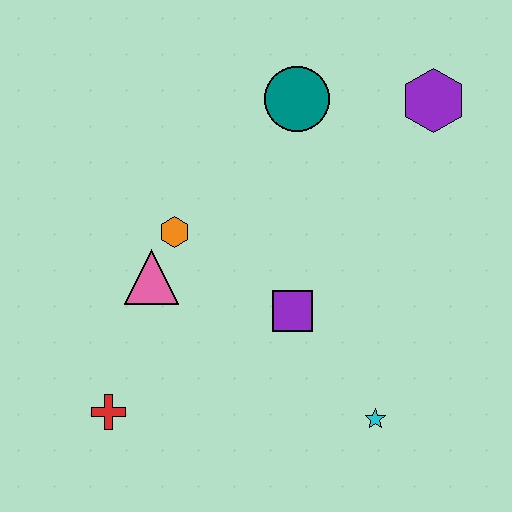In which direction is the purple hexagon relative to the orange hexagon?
The purple hexagon is to the right of the orange hexagon.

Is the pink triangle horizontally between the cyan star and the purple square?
No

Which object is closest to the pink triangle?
The orange hexagon is closest to the pink triangle.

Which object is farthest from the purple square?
The purple hexagon is farthest from the purple square.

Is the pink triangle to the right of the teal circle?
No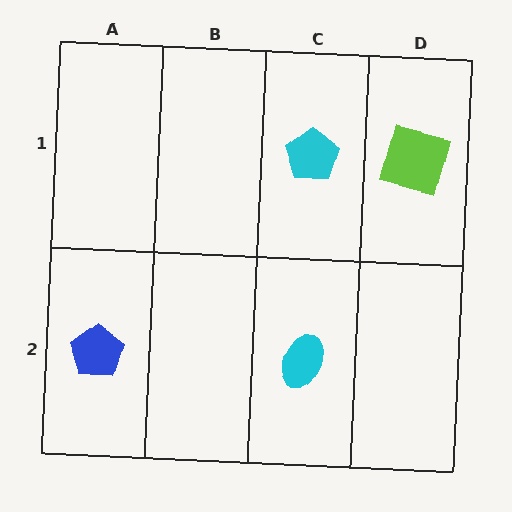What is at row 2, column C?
A cyan ellipse.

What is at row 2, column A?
A blue pentagon.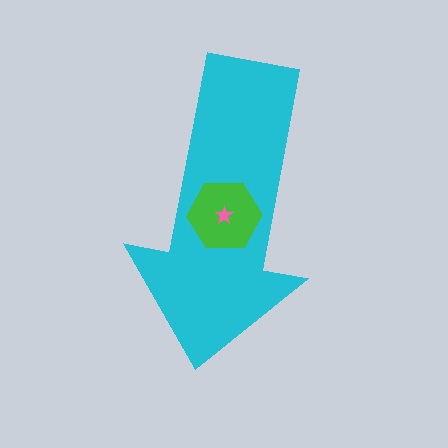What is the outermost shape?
The cyan arrow.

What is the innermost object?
The pink star.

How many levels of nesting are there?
3.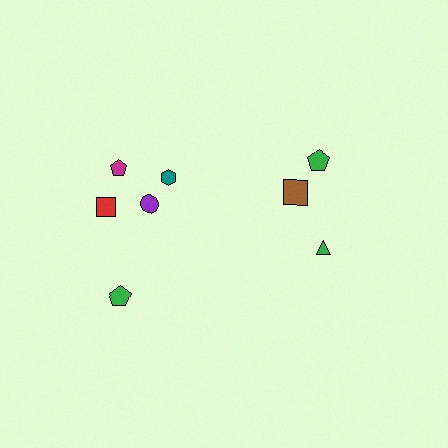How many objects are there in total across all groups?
There are 8 objects.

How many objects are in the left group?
There are 5 objects.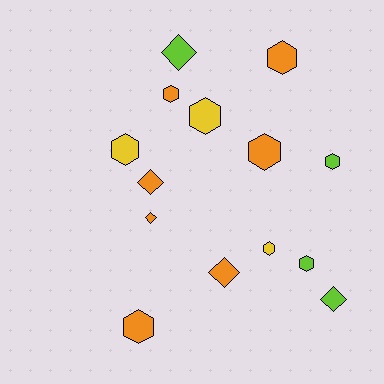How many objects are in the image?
There are 14 objects.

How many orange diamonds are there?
There are 3 orange diamonds.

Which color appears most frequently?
Orange, with 7 objects.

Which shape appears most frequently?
Hexagon, with 9 objects.